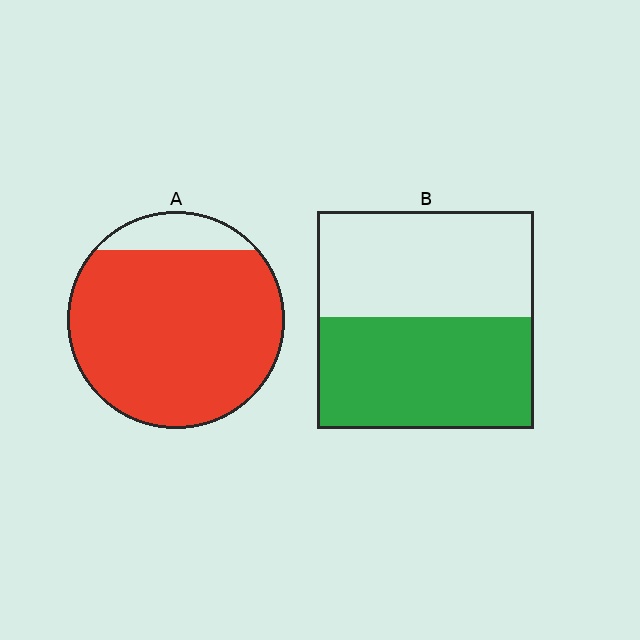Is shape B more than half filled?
Roughly half.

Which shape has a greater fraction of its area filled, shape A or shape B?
Shape A.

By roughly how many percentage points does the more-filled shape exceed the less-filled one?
By roughly 35 percentage points (A over B).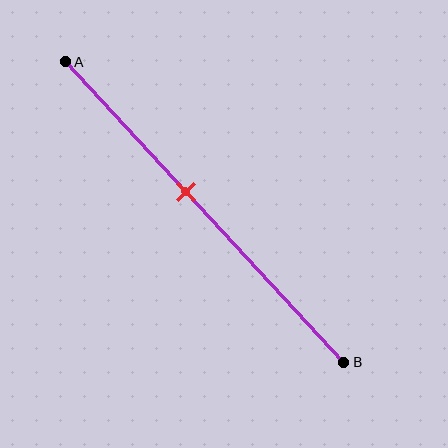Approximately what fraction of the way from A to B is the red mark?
The red mark is approximately 45% of the way from A to B.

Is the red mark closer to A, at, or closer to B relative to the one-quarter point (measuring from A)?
The red mark is closer to point B than the one-quarter point of segment AB.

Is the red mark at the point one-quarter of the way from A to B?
No, the mark is at about 45% from A, not at the 25% one-quarter point.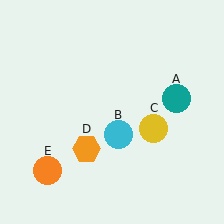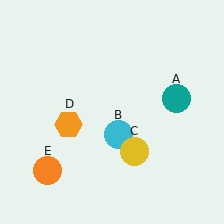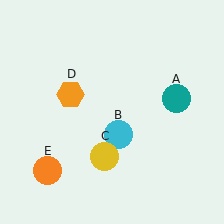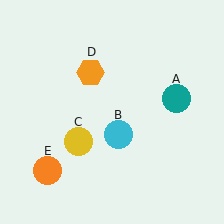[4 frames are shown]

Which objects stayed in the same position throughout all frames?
Teal circle (object A) and cyan circle (object B) and orange circle (object E) remained stationary.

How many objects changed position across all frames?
2 objects changed position: yellow circle (object C), orange hexagon (object D).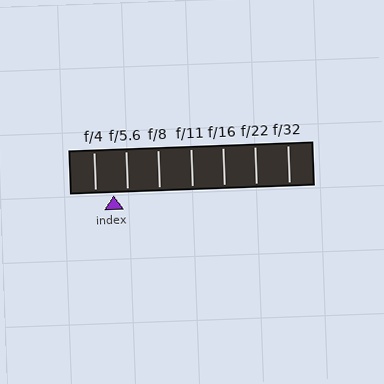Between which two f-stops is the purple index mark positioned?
The index mark is between f/4 and f/5.6.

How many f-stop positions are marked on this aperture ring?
There are 7 f-stop positions marked.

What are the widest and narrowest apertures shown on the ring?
The widest aperture shown is f/4 and the narrowest is f/32.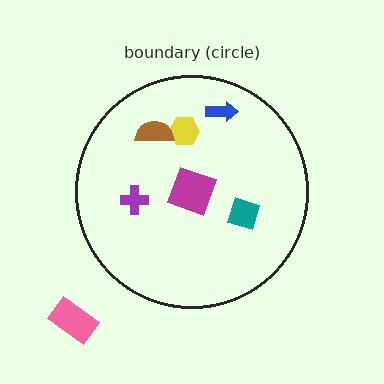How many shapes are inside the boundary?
6 inside, 1 outside.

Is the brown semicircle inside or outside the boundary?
Inside.